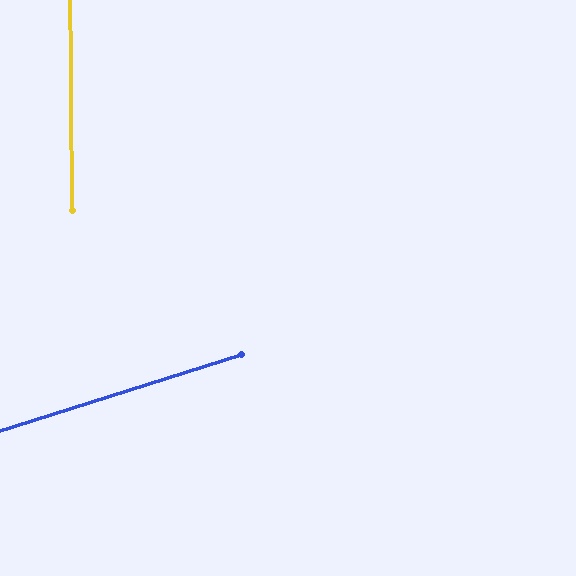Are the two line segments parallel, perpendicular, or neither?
Neither parallel nor perpendicular — they differ by about 73°.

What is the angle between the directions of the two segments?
Approximately 73 degrees.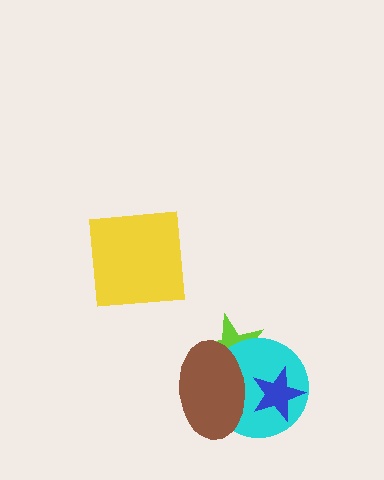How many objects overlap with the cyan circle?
3 objects overlap with the cyan circle.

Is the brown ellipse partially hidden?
No, no other shape covers it.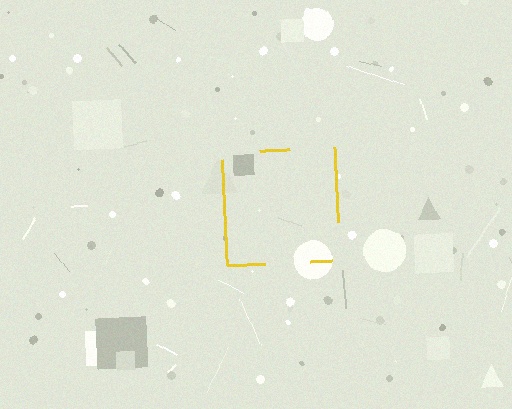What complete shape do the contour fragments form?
The contour fragments form a square.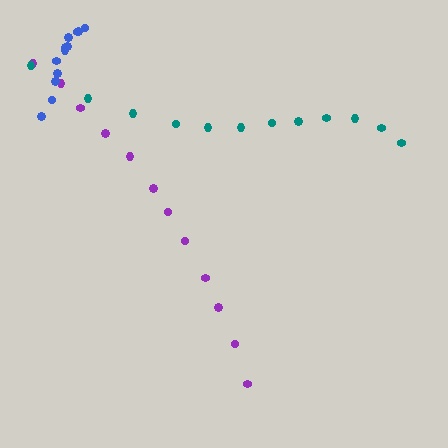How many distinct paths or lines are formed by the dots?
There are 3 distinct paths.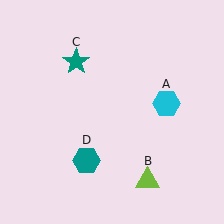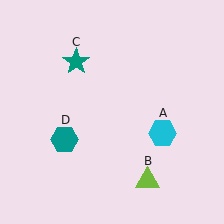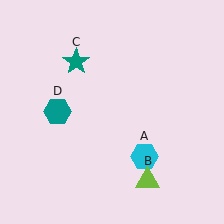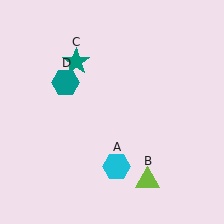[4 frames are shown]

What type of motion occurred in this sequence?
The cyan hexagon (object A), teal hexagon (object D) rotated clockwise around the center of the scene.